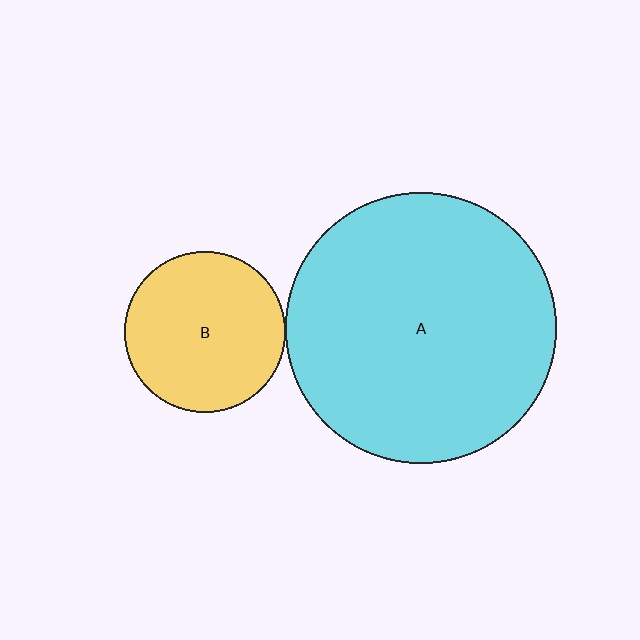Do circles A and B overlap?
Yes.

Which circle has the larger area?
Circle A (cyan).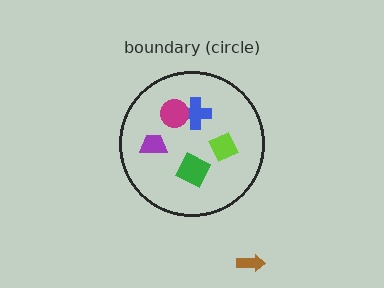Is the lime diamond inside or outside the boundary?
Inside.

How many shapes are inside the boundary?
5 inside, 1 outside.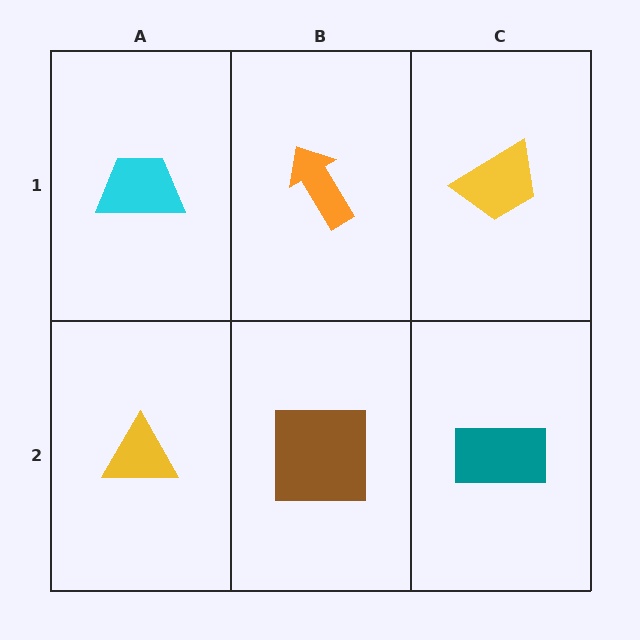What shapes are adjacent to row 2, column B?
An orange arrow (row 1, column B), a yellow triangle (row 2, column A), a teal rectangle (row 2, column C).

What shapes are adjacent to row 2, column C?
A yellow trapezoid (row 1, column C), a brown square (row 2, column B).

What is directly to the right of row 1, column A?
An orange arrow.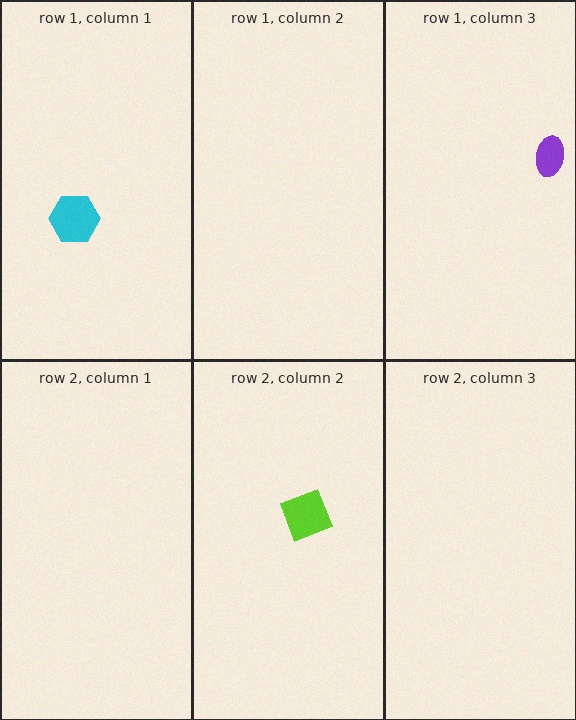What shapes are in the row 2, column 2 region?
The lime diamond.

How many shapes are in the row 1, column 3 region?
1.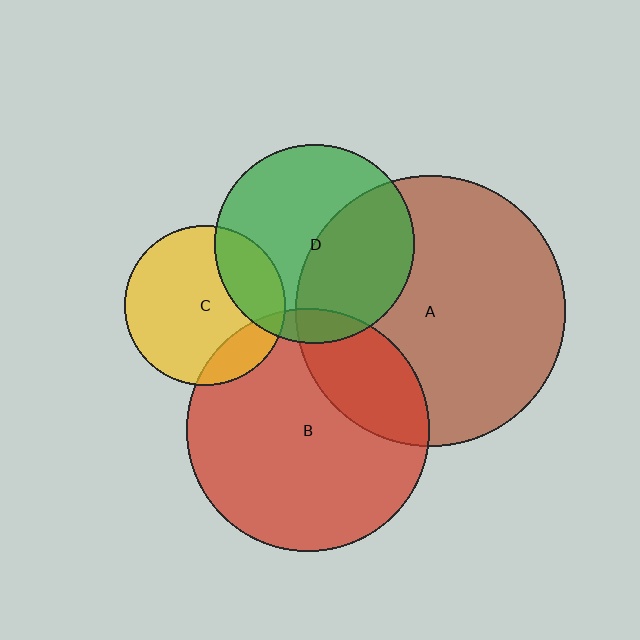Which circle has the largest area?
Circle A (brown).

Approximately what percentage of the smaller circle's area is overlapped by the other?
Approximately 25%.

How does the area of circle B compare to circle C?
Approximately 2.3 times.